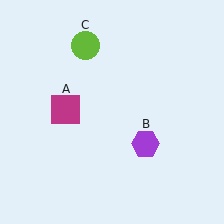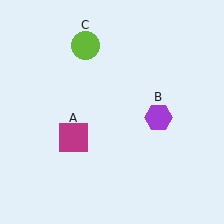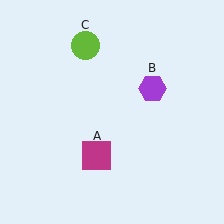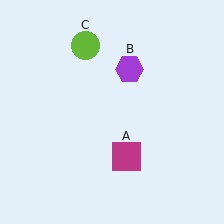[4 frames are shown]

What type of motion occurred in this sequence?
The magenta square (object A), purple hexagon (object B) rotated counterclockwise around the center of the scene.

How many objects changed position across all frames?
2 objects changed position: magenta square (object A), purple hexagon (object B).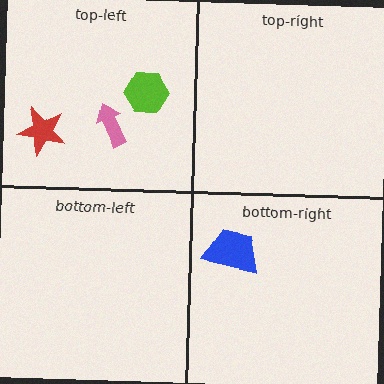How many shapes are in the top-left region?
3.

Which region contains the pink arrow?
The top-left region.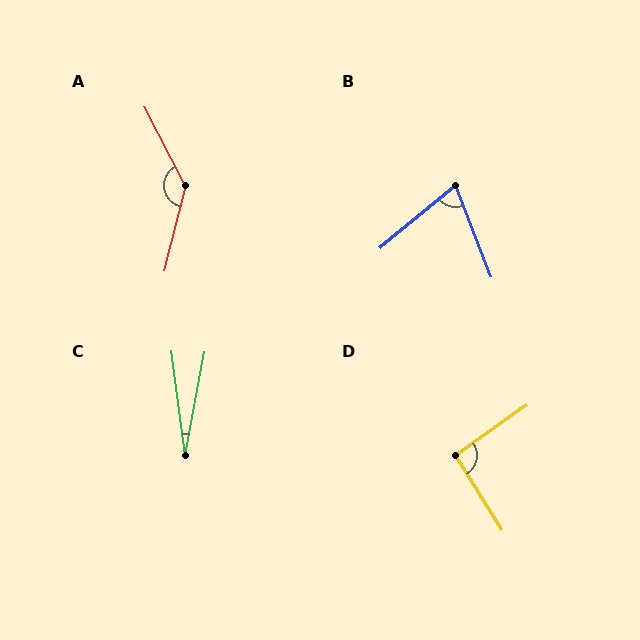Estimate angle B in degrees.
Approximately 72 degrees.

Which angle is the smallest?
C, at approximately 18 degrees.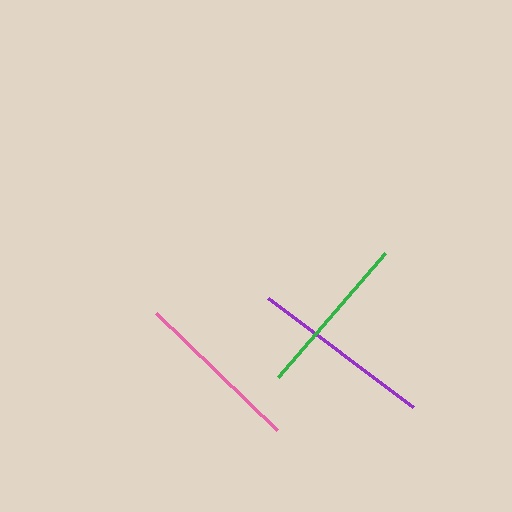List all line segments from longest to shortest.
From longest to shortest: purple, pink, green.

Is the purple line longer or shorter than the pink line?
The purple line is longer than the pink line.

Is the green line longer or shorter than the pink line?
The pink line is longer than the green line.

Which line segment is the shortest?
The green line is the shortest at approximately 164 pixels.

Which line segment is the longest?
The purple line is the longest at approximately 182 pixels.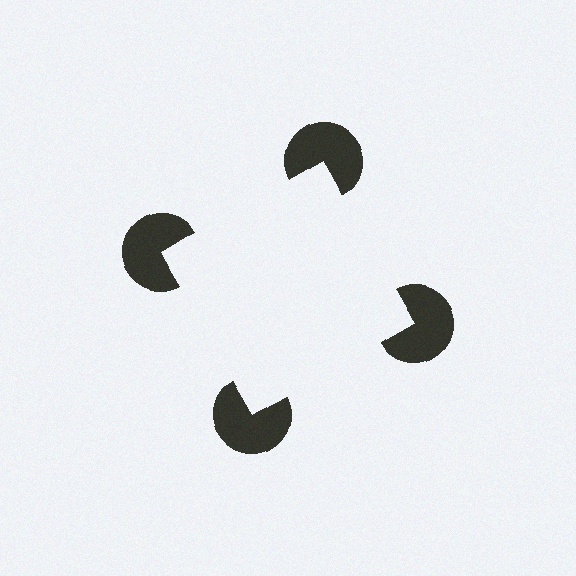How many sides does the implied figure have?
4 sides.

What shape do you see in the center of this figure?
An illusory square — its edges are inferred from the aligned wedge cuts in the pac-man discs, not physically drawn.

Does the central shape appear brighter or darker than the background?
It typically appears slightly brighter than the background, even though no actual brightness change is drawn.